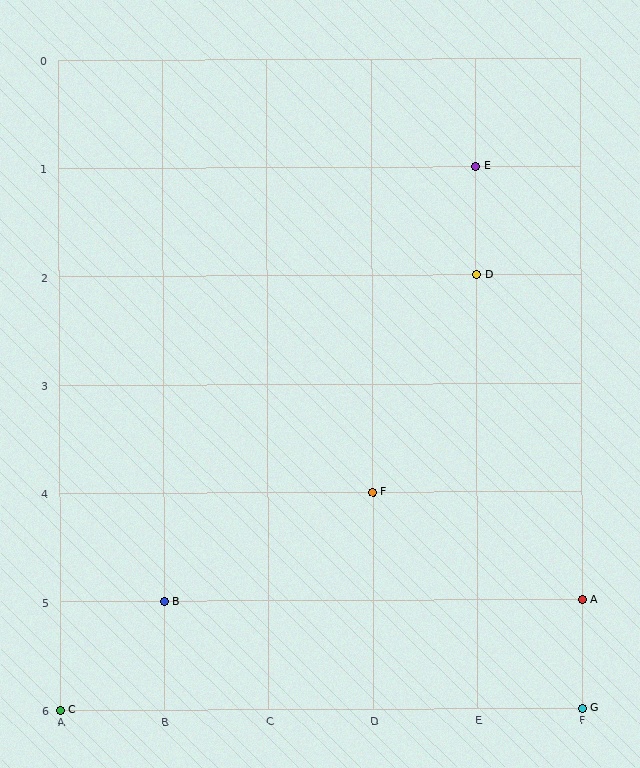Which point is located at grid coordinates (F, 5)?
Point A is at (F, 5).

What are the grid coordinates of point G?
Point G is at grid coordinates (F, 6).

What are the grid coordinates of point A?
Point A is at grid coordinates (F, 5).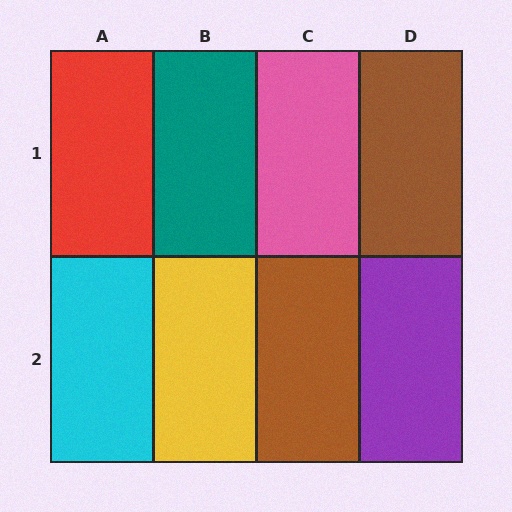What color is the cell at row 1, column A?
Red.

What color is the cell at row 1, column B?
Teal.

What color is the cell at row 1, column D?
Brown.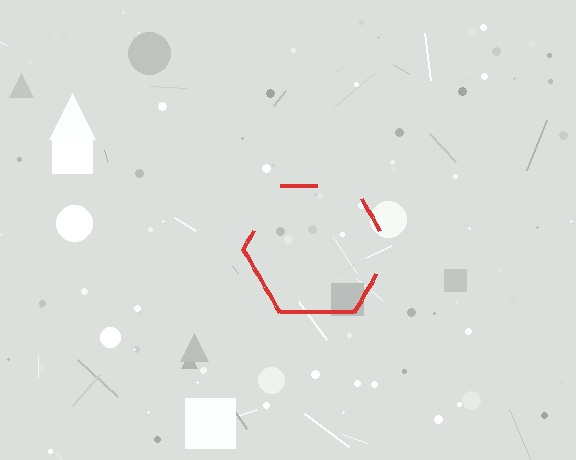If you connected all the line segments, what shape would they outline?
They would outline a hexagon.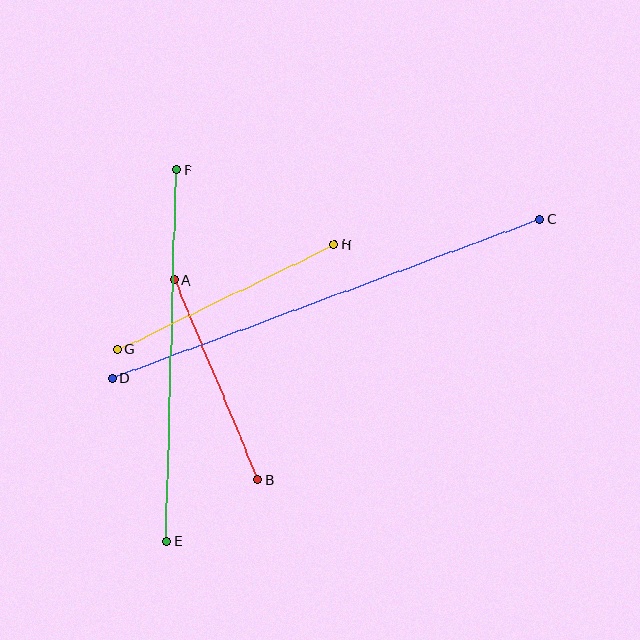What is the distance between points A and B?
The distance is approximately 217 pixels.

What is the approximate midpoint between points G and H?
The midpoint is at approximately (226, 297) pixels.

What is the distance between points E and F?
The distance is approximately 371 pixels.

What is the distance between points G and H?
The distance is approximately 240 pixels.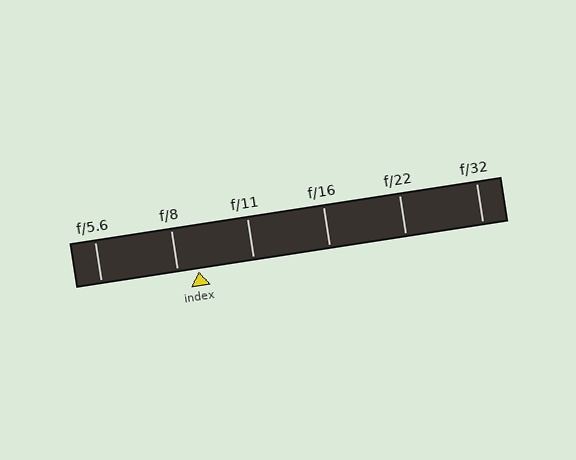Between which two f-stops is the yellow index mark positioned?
The index mark is between f/8 and f/11.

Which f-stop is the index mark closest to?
The index mark is closest to f/8.